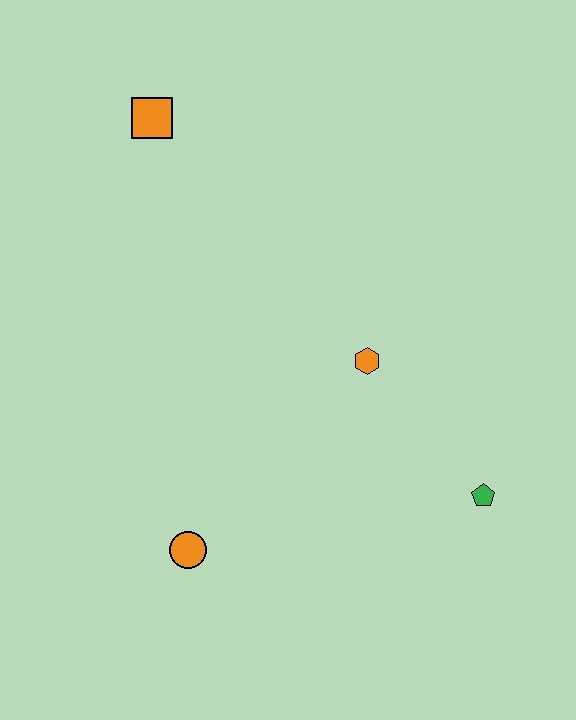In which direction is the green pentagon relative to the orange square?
The green pentagon is below the orange square.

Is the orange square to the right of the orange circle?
No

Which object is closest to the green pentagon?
The orange hexagon is closest to the green pentagon.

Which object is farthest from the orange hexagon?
The orange square is farthest from the orange hexagon.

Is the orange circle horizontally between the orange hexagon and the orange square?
Yes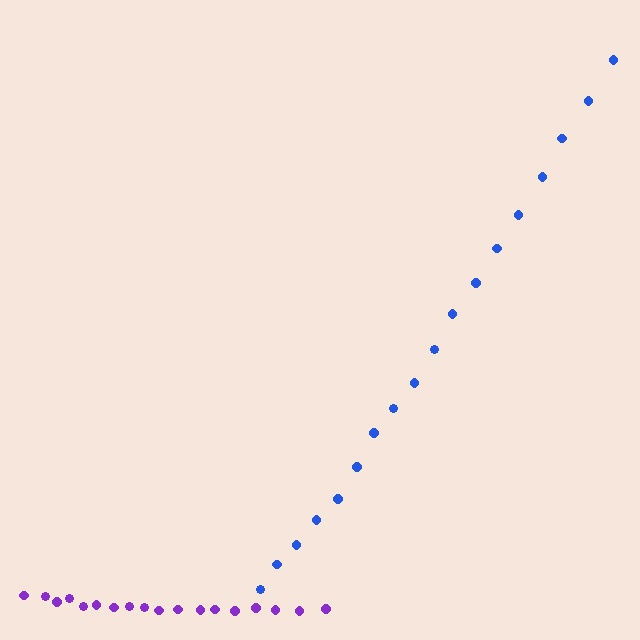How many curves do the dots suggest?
There are 2 distinct paths.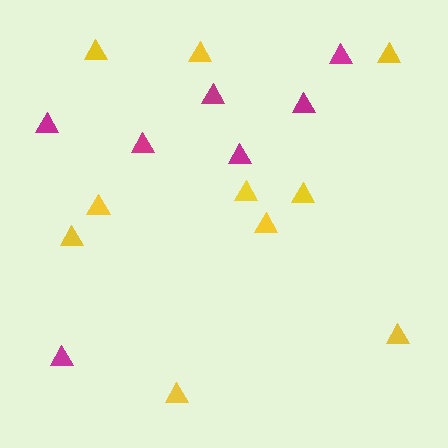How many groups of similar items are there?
There are 2 groups: one group of magenta triangles (7) and one group of yellow triangles (10).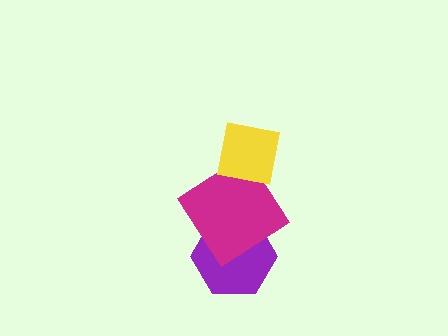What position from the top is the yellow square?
The yellow square is 1st from the top.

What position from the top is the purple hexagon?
The purple hexagon is 3rd from the top.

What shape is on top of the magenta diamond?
The yellow square is on top of the magenta diamond.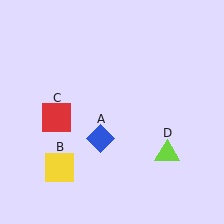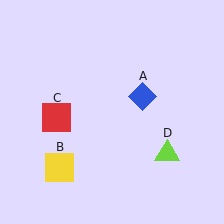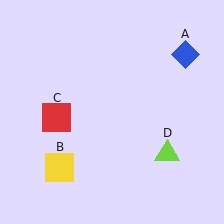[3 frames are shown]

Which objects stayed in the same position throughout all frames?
Yellow square (object B) and red square (object C) and lime triangle (object D) remained stationary.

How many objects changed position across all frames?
1 object changed position: blue diamond (object A).